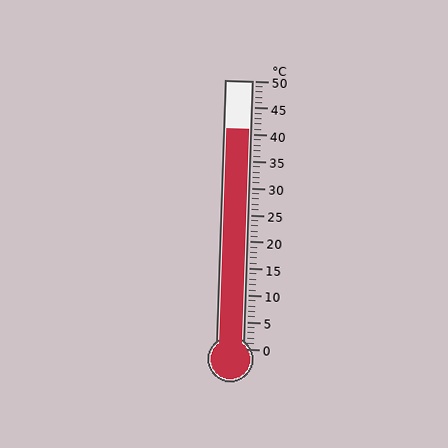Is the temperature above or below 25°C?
The temperature is above 25°C.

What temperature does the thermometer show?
The thermometer shows approximately 41°C.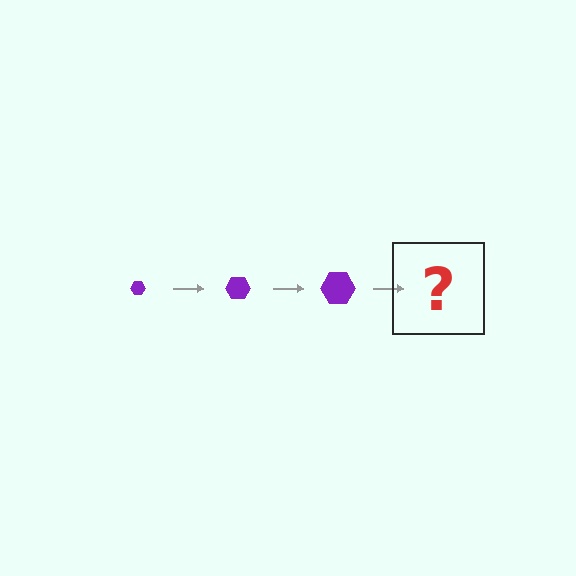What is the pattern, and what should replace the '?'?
The pattern is that the hexagon gets progressively larger each step. The '?' should be a purple hexagon, larger than the previous one.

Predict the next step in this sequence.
The next step is a purple hexagon, larger than the previous one.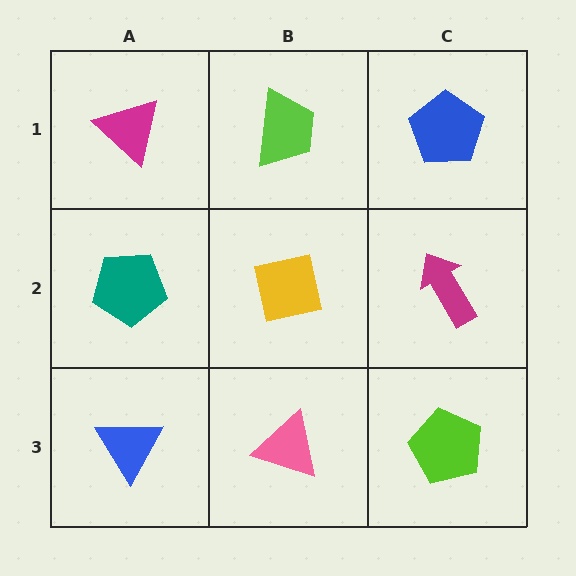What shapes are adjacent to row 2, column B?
A lime trapezoid (row 1, column B), a pink triangle (row 3, column B), a teal pentagon (row 2, column A), a magenta arrow (row 2, column C).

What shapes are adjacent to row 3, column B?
A yellow square (row 2, column B), a blue triangle (row 3, column A), a lime pentagon (row 3, column C).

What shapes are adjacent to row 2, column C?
A blue pentagon (row 1, column C), a lime pentagon (row 3, column C), a yellow square (row 2, column B).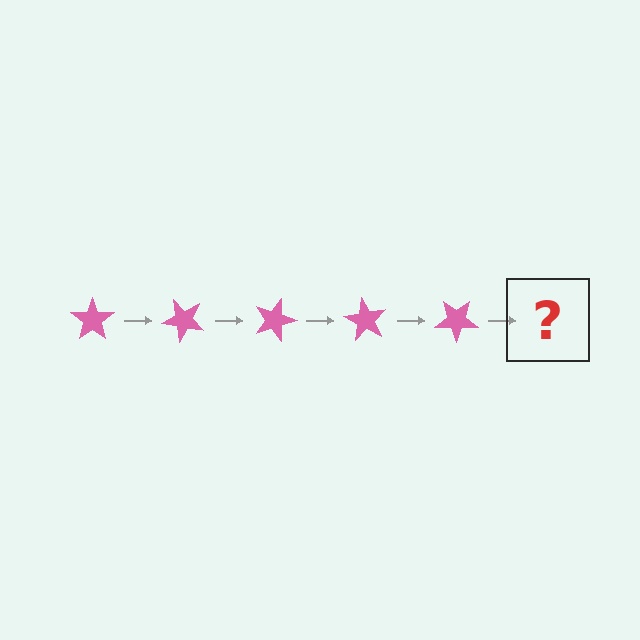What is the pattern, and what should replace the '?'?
The pattern is that the star rotates 45 degrees each step. The '?' should be a pink star rotated 225 degrees.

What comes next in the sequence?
The next element should be a pink star rotated 225 degrees.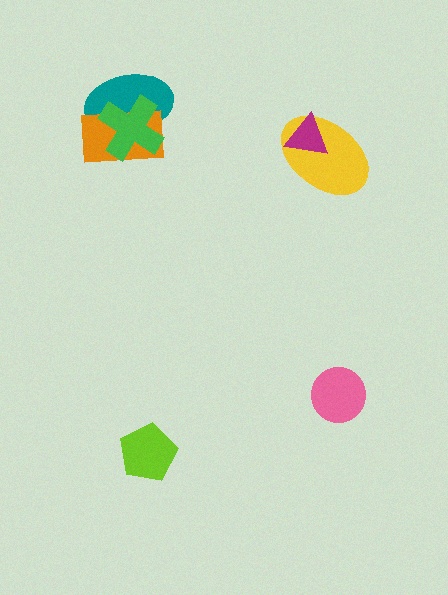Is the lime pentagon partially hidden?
No, no other shape covers it.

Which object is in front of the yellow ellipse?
The magenta triangle is in front of the yellow ellipse.